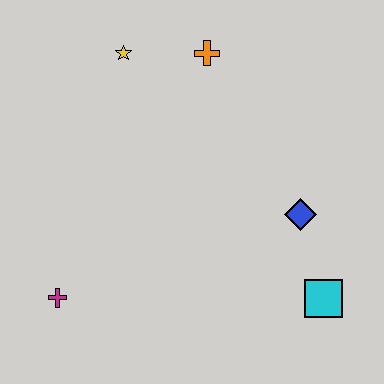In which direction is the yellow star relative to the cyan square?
The yellow star is above the cyan square.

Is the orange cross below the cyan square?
No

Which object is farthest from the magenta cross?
The orange cross is farthest from the magenta cross.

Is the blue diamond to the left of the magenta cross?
No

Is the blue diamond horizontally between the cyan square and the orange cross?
Yes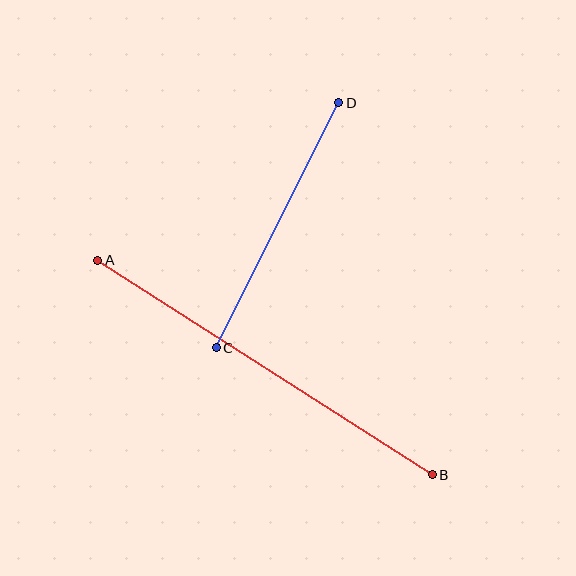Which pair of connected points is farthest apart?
Points A and B are farthest apart.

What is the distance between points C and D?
The distance is approximately 274 pixels.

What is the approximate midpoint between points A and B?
The midpoint is at approximately (265, 367) pixels.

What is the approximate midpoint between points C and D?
The midpoint is at approximately (277, 225) pixels.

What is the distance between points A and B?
The distance is approximately 398 pixels.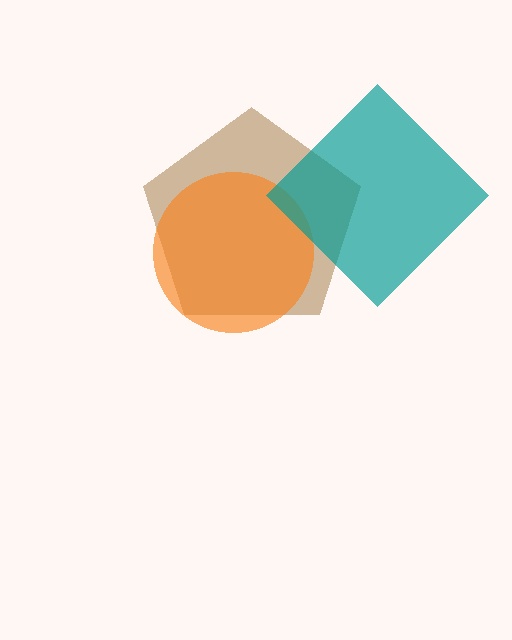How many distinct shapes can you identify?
There are 3 distinct shapes: a brown pentagon, an orange circle, a teal diamond.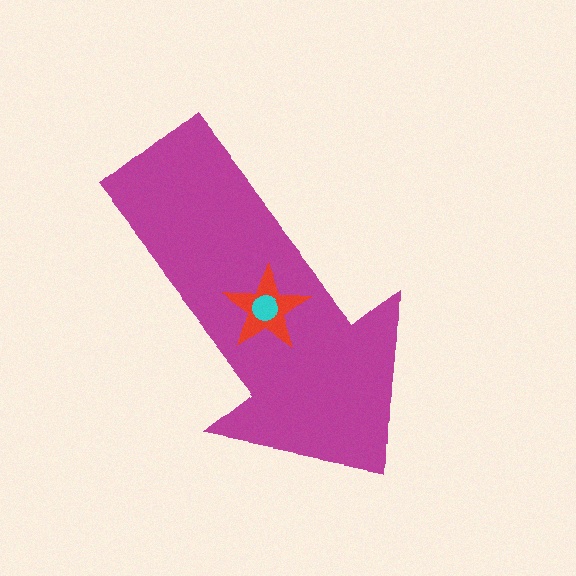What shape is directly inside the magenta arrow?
The red star.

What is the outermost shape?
The magenta arrow.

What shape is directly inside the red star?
The cyan circle.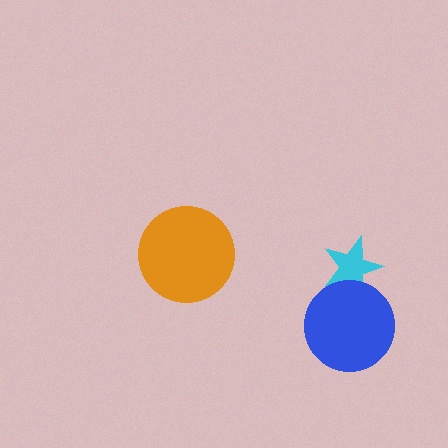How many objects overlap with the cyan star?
1 object overlaps with the cyan star.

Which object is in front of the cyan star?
The blue circle is in front of the cyan star.